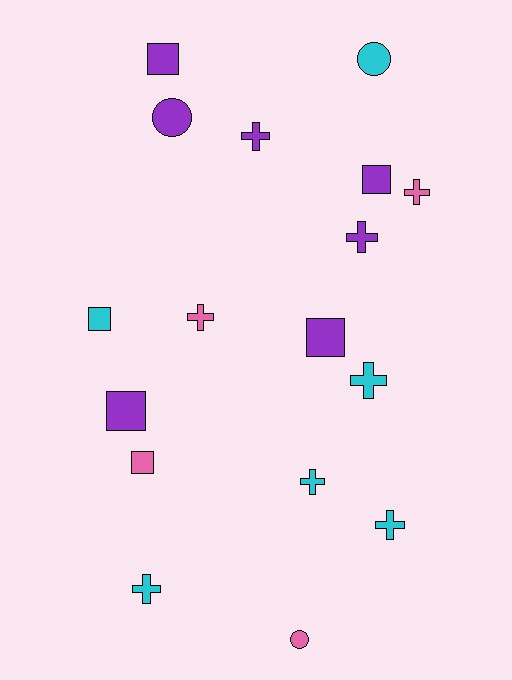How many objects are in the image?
There are 17 objects.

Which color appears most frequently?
Purple, with 7 objects.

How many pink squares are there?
There is 1 pink square.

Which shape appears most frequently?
Cross, with 8 objects.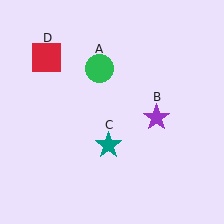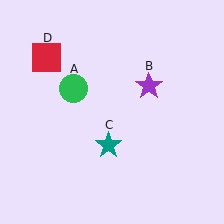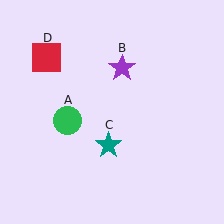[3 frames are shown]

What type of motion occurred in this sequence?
The green circle (object A), purple star (object B) rotated counterclockwise around the center of the scene.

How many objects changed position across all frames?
2 objects changed position: green circle (object A), purple star (object B).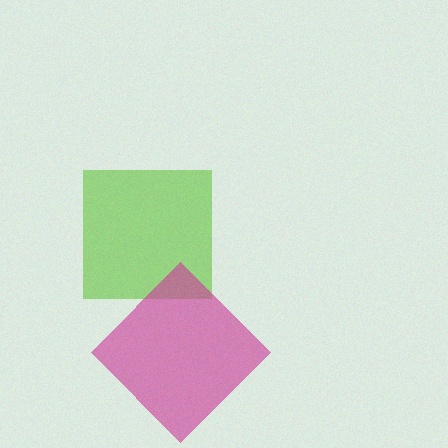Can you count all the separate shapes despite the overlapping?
Yes, there are 2 separate shapes.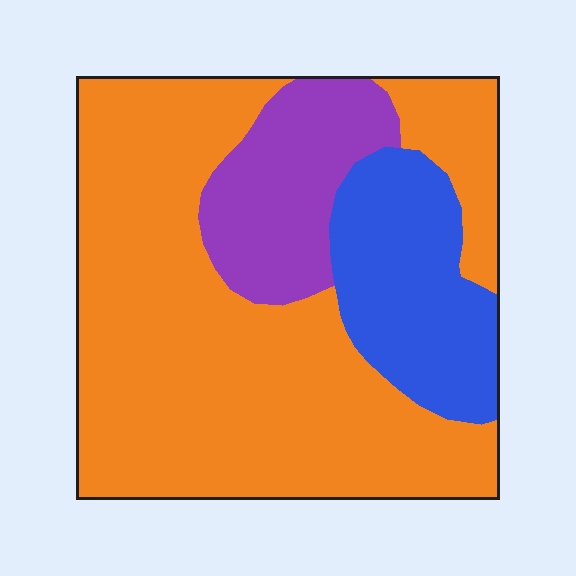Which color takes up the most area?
Orange, at roughly 65%.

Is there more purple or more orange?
Orange.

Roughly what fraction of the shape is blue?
Blue takes up less than a quarter of the shape.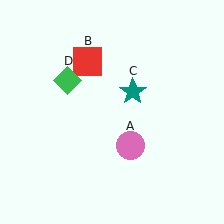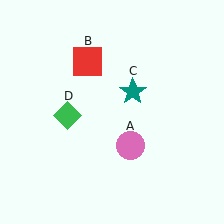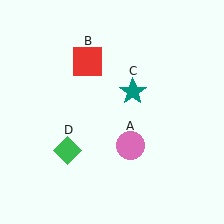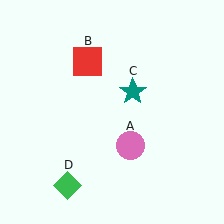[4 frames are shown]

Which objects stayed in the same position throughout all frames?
Pink circle (object A) and red square (object B) and teal star (object C) remained stationary.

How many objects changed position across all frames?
1 object changed position: green diamond (object D).